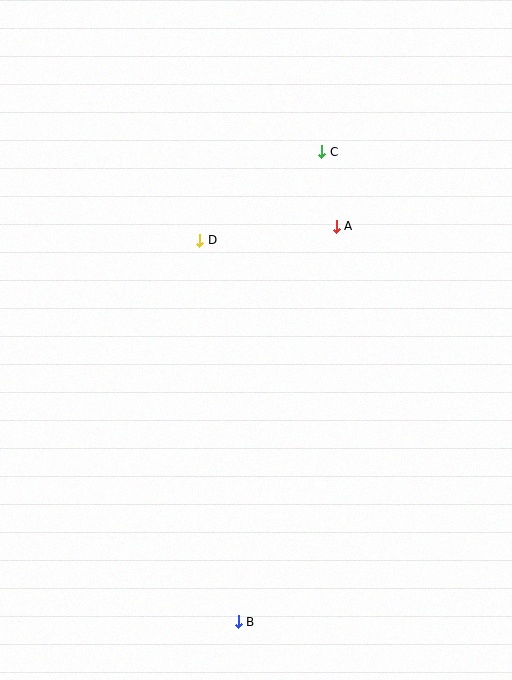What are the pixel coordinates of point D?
Point D is at (200, 240).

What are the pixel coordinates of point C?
Point C is at (322, 152).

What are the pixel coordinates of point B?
Point B is at (238, 622).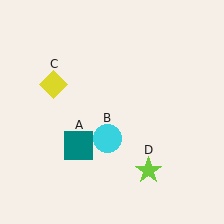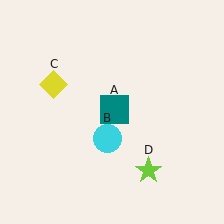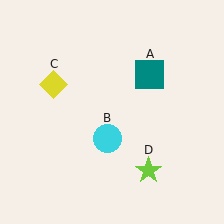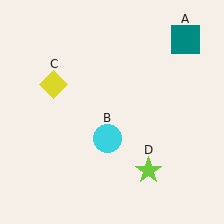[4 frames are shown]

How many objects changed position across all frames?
1 object changed position: teal square (object A).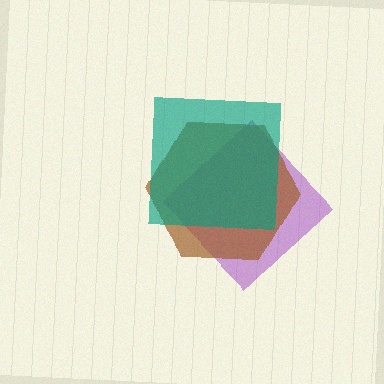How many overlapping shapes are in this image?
There are 3 overlapping shapes in the image.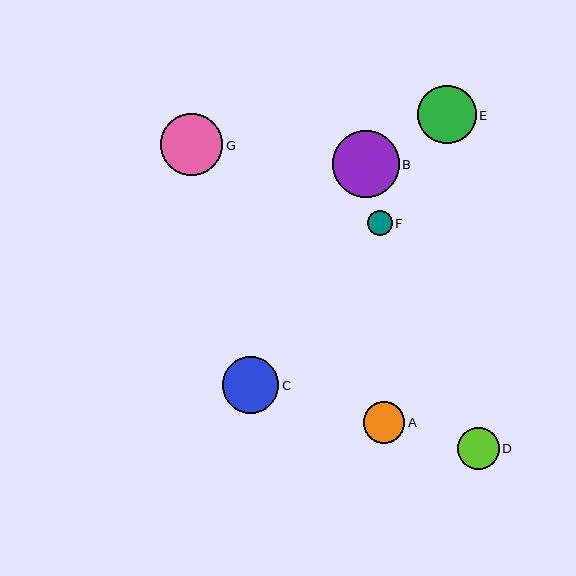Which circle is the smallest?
Circle F is the smallest with a size of approximately 24 pixels.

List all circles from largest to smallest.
From largest to smallest: B, G, E, C, D, A, F.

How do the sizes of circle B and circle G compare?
Circle B and circle G are approximately the same size.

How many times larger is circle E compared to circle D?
Circle E is approximately 1.4 times the size of circle D.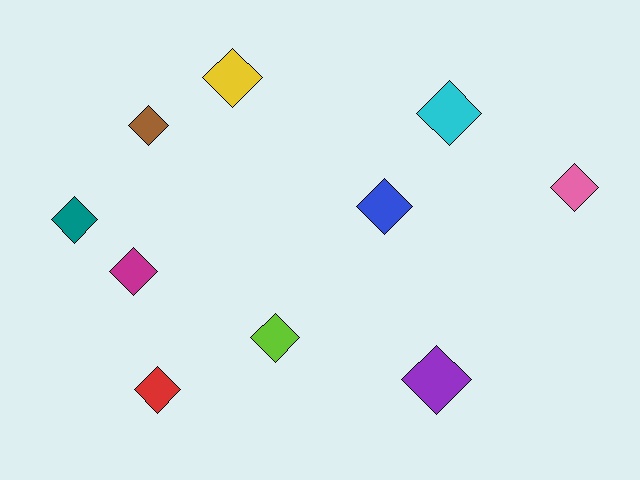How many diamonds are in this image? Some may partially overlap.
There are 10 diamonds.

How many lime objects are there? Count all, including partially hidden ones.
There is 1 lime object.